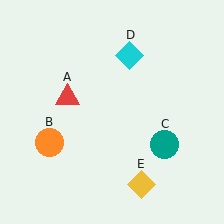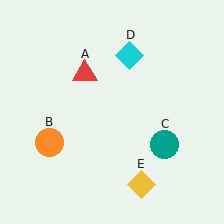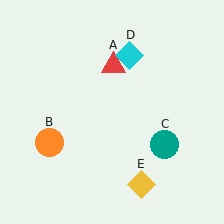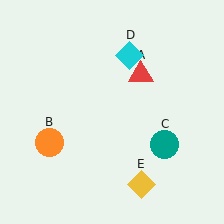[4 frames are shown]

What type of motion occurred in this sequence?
The red triangle (object A) rotated clockwise around the center of the scene.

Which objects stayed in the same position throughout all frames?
Orange circle (object B) and teal circle (object C) and cyan diamond (object D) and yellow diamond (object E) remained stationary.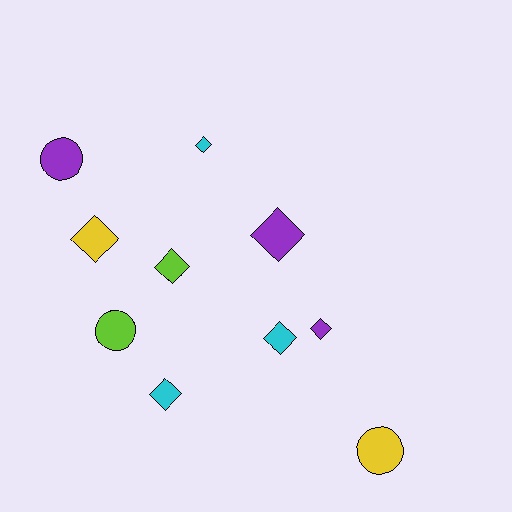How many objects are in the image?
There are 10 objects.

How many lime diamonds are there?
There is 1 lime diamond.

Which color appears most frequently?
Purple, with 3 objects.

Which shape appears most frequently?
Diamond, with 7 objects.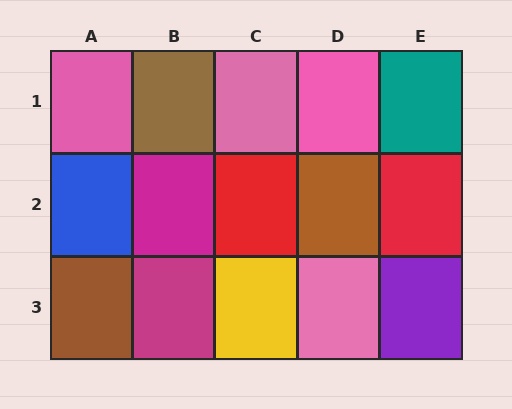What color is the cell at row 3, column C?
Yellow.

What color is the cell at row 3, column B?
Magenta.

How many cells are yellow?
1 cell is yellow.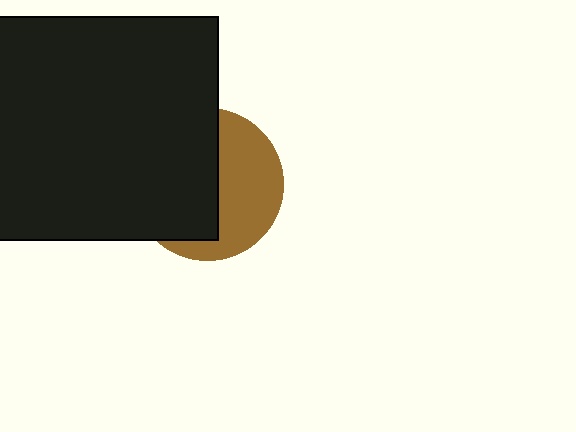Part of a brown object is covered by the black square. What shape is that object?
It is a circle.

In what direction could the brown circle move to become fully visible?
The brown circle could move right. That would shift it out from behind the black square entirely.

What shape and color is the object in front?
The object in front is a black square.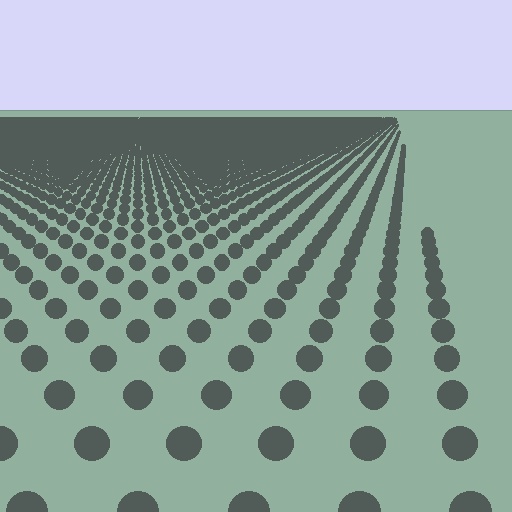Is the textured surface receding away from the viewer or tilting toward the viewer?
The surface is receding away from the viewer. Texture elements get smaller and denser toward the top.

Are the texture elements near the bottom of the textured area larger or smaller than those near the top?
Larger. Near the bottom, elements are closer to the viewer and appear at a bigger on-screen size.